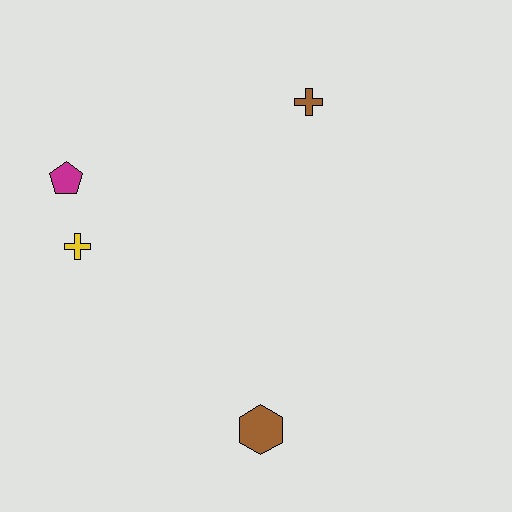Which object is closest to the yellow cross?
The magenta pentagon is closest to the yellow cross.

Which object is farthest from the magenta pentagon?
The brown hexagon is farthest from the magenta pentagon.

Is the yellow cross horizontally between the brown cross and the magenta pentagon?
Yes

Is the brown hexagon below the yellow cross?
Yes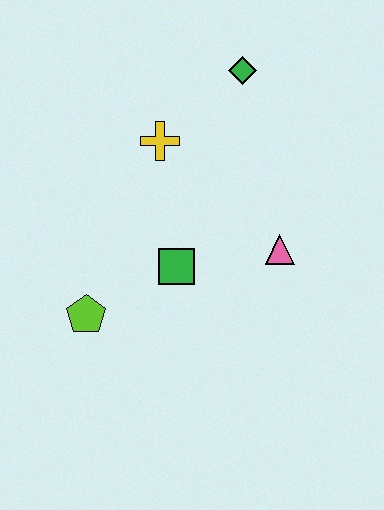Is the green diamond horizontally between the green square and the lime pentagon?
No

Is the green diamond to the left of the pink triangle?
Yes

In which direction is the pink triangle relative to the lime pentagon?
The pink triangle is to the right of the lime pentagon.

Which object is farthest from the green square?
The green diamond is farthest from the green square.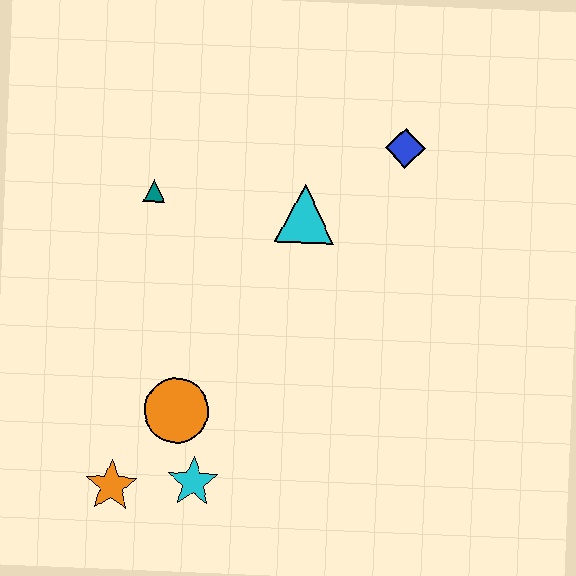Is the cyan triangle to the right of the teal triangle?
Yes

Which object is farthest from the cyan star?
The blue diamond is farthest from the cyan star.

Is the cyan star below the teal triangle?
Yes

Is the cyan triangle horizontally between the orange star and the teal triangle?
No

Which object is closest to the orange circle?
The cyan star is closest to the orange circle.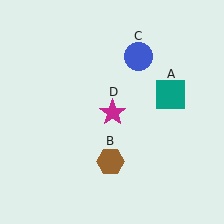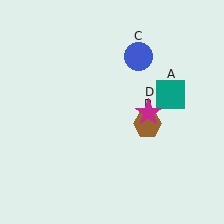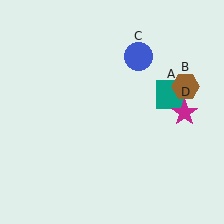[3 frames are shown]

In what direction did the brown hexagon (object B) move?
The brown hexagon (object B) moved up and to the right.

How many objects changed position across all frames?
2 objects changed position: brown hexagon (object B), magenta star (object D).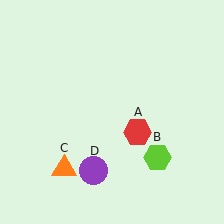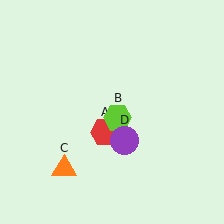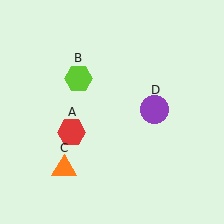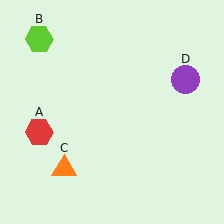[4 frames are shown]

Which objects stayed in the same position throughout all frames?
Orange triangle (object C) remained stationary.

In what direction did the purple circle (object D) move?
The purple circle (object D) moved up and to the right.